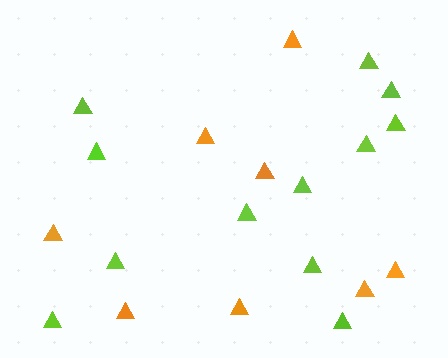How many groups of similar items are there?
There are 2 groups: one group of orange triangles (8) and one group of lime triangles (12).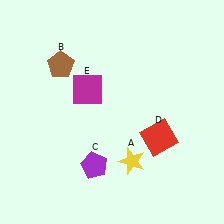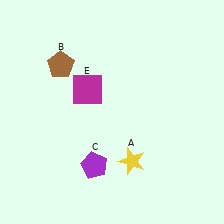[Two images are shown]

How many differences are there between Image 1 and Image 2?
There is 1 difference between the two images.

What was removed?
The red square (D) was removed in Image 2.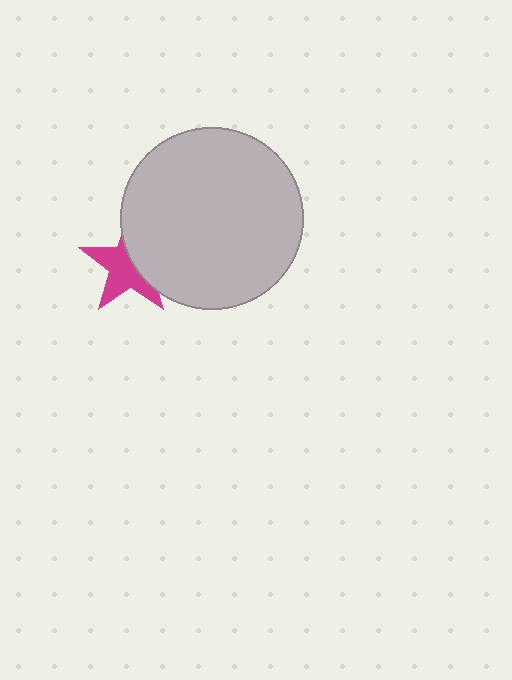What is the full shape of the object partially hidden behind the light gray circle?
The partially hidden object is a magenta star.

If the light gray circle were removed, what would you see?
You would see the complete magenta star.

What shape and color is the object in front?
The object in front is a light gray circle.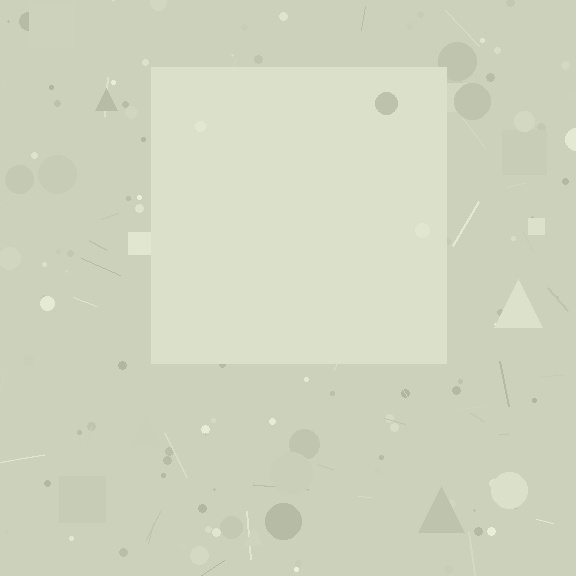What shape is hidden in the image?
A square is hidden in the image.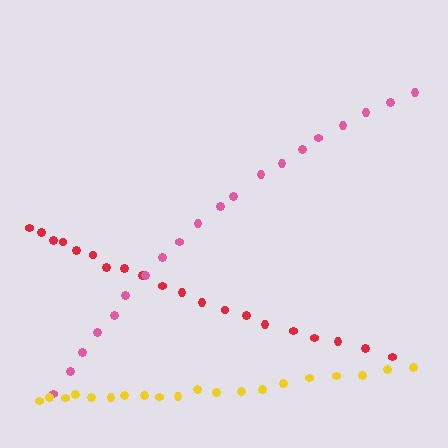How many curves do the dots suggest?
There are 3 distinct paths.